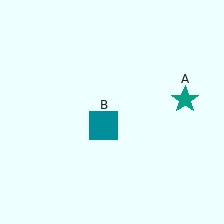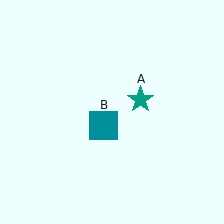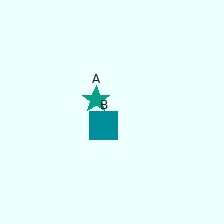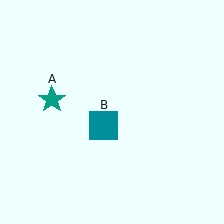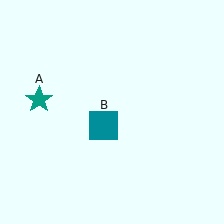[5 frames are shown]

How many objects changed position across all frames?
1 object changed position: teal star (object A).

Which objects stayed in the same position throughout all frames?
Teal square (object B) remained stationary.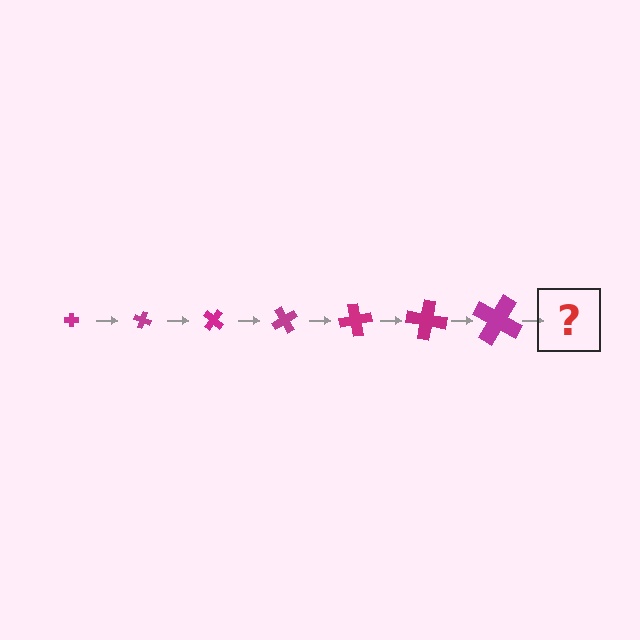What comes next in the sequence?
The next element should be a cross, larger than the previous one and rotated 140 degrees from the start.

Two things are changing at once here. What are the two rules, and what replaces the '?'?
The two rules are that the cross grows larger each step and it rotates 20 degrees each step. The '?' should be a cross, larger than the previous one and rotated 140 degrees from the start.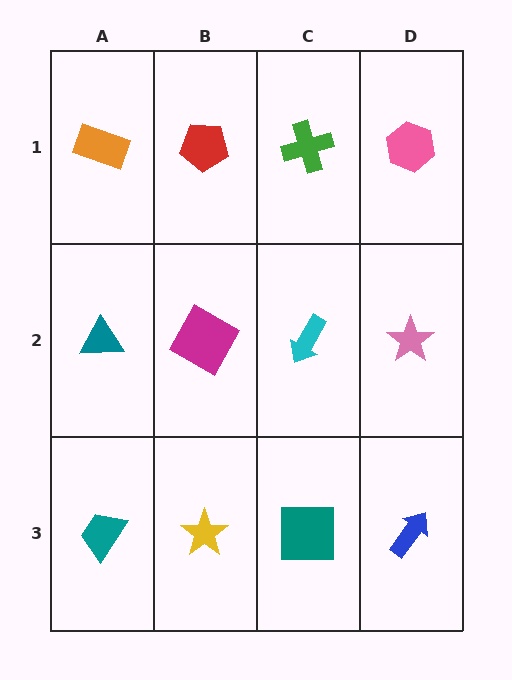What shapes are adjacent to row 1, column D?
A pink star (row 2, column D), a green cross (row 1, column C).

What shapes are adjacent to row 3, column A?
A teal triangle (row 2, column A), a yellow star (row 3, column B).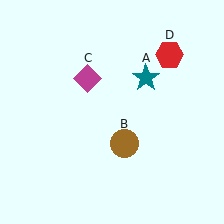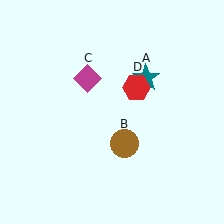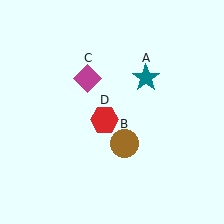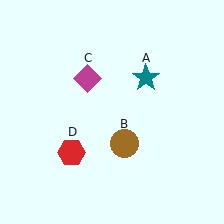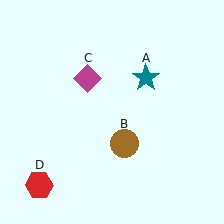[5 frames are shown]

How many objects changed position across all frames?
1 object changed position: red hexagon (object D).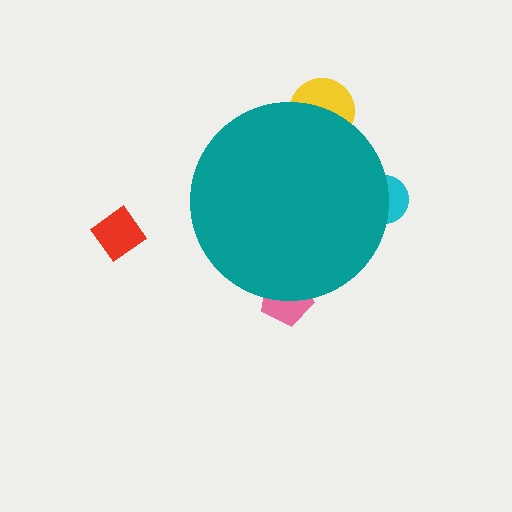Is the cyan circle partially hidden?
Yes, the cyan circle is partially hidden behind the teal circle.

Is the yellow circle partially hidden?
Yes, the yellow circle is partially hidden behind the teal circle.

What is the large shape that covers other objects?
A teal circle.